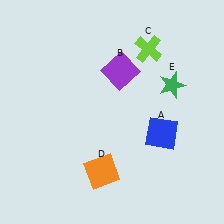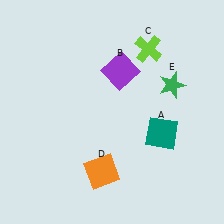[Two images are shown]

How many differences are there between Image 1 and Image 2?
There is 1 difference between the two images.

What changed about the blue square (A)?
In Image 1, A is blue. In Image 2, it changed to teal.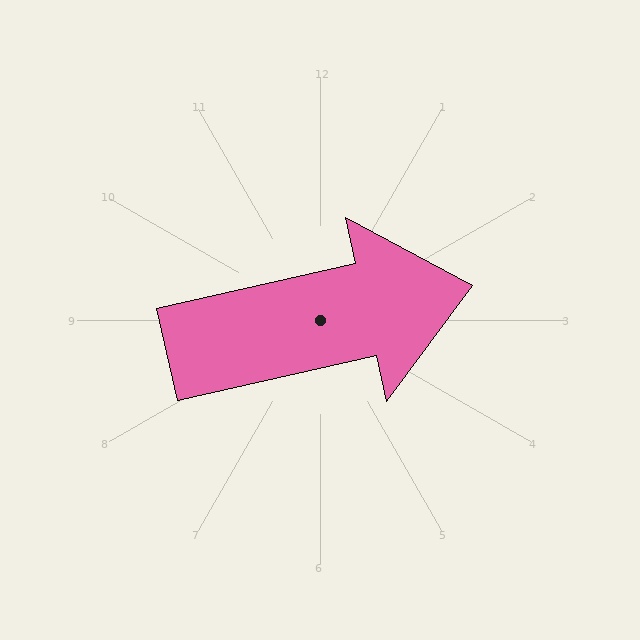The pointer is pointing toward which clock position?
Roughly 3 o'clock.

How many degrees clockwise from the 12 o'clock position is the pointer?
Approximately 77 degrees.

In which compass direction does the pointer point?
East.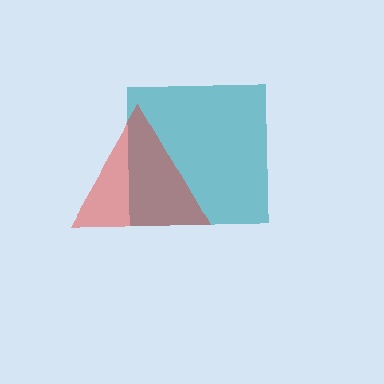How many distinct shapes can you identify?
There are 2 distinct shapes: a teal square, a red triangle.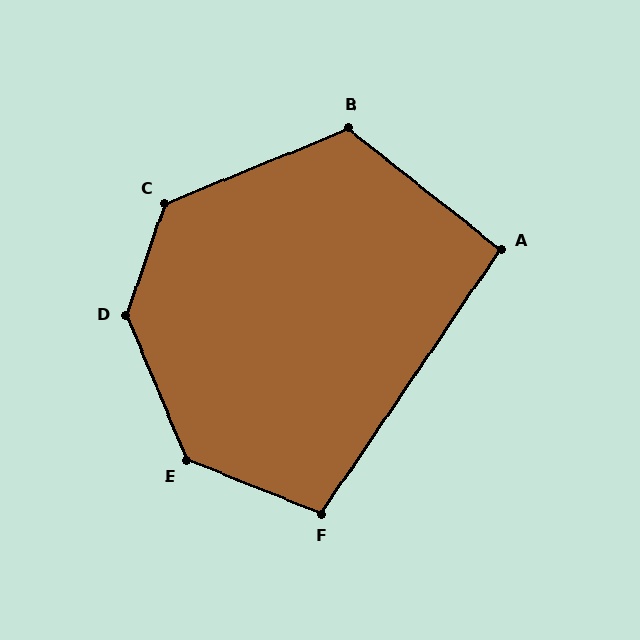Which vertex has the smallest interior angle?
A, at approximately 94 degrees.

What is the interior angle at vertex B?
Approximately 119 degrees (obtuse).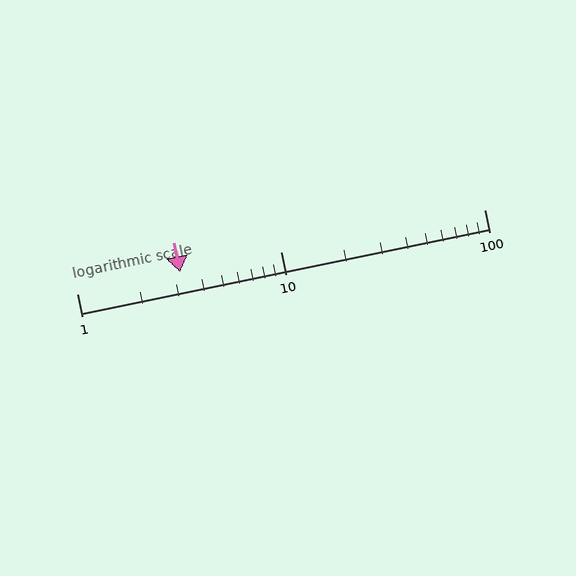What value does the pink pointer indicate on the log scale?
The pointer indicates approximately 3.2.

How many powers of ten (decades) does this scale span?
The scale spans 2 decades, from 1 to 100.